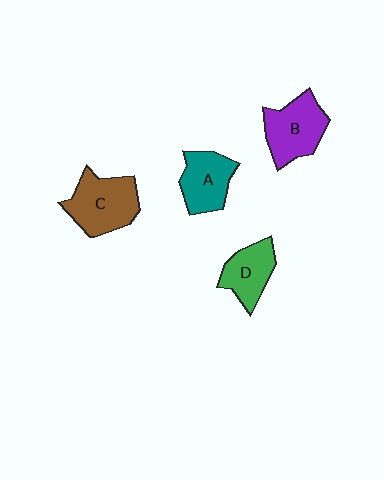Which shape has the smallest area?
Shape D (green).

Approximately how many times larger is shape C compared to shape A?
Approximately 1.3 times.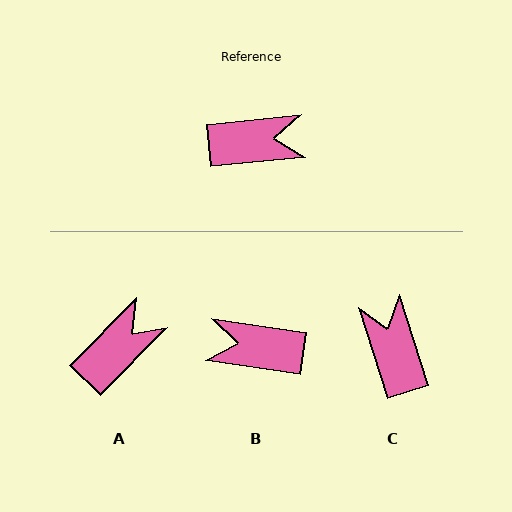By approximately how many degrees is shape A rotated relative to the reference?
Approximately 40 degrees counter-clockwise.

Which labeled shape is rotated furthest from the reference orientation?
B, about 166 degrees away.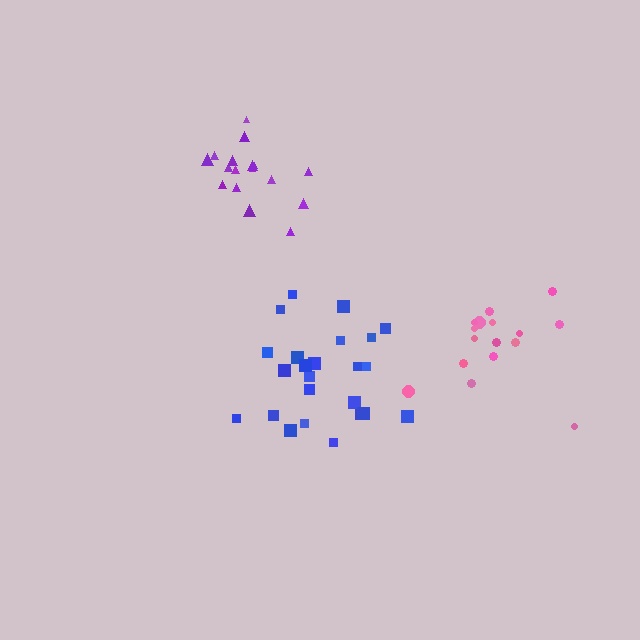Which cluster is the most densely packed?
Purple.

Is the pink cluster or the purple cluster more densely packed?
Purple.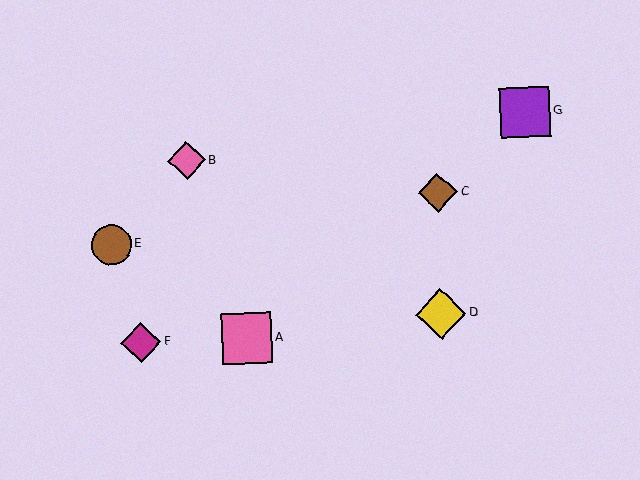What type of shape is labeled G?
Shape G is a purple square.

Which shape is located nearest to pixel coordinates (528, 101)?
The purple square (labeled G) at (525, 112) is nearest to that location.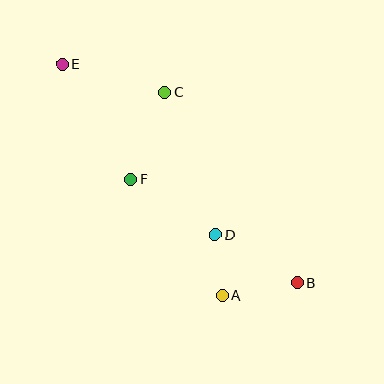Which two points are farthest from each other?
Points B and E are farthest from each other.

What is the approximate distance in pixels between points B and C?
The distance between B and C is approximately 232 pixels.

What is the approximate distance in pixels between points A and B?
The distance between A and B is approximately 76 pixels.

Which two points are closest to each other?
Points A and D are closest to each other.